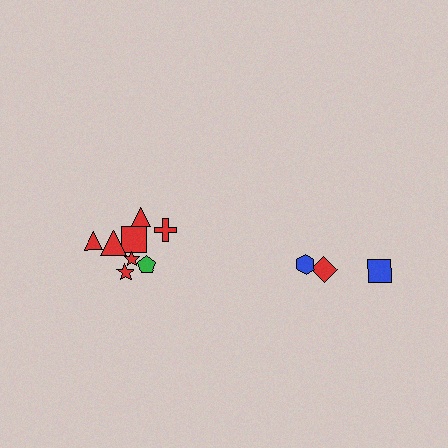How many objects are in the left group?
There are 8 objects.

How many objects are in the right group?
There are 3 objects.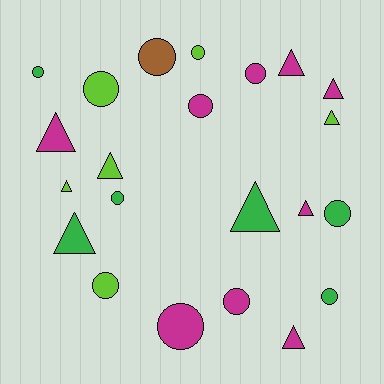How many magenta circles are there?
There are 4 magenta circles.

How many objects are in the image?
There are 22 objects.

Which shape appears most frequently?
Circle, with 12 objects.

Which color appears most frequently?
Magenta, with 9 objects.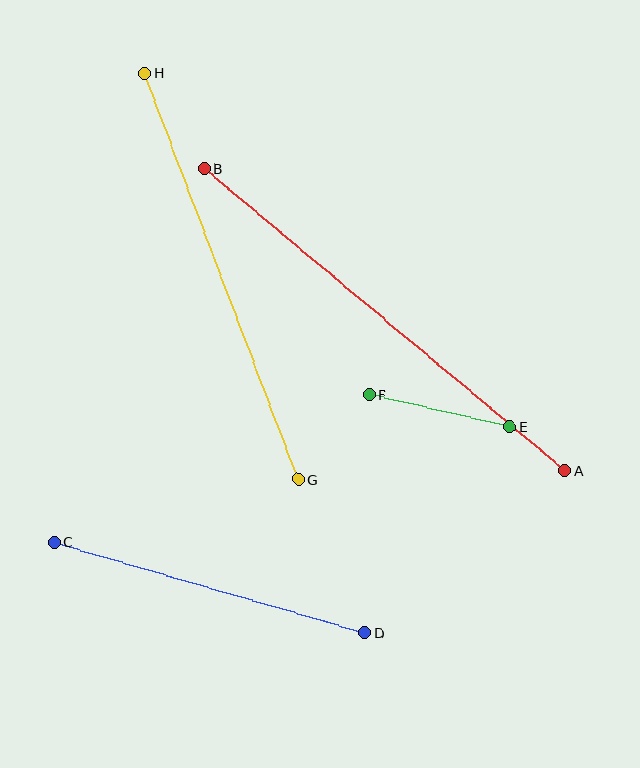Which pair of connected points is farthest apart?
Points A and B are farthest apart.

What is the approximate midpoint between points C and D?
The midpoint is at approximately (210, 588) pixels.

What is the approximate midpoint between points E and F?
The midpoint is at approximately (440, 411) pixels.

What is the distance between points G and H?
The distance is approximately 434 pixels.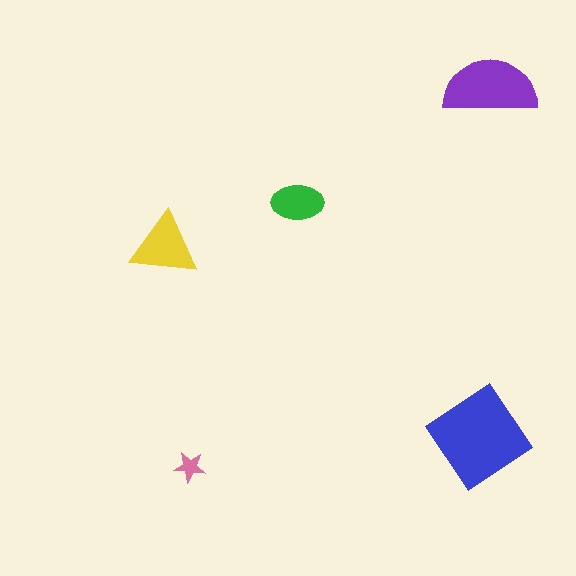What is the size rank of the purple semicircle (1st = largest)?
2nd.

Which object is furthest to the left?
The yellow triangle is leftmost.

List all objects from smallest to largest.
The pink star, the green ellipse, the yellow triangle, the purple semicircle, the blue diamond.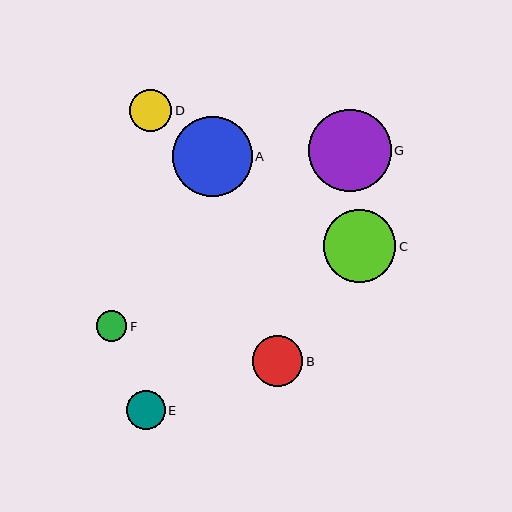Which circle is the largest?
Circle G is the largest with a size of approximately 82 pixels.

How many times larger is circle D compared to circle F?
Circle D is approximately 1.4 times the size of circle F.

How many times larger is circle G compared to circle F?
Circle G is approximately 2.7 times the size of circle F.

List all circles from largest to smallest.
From largest to smallest: G, A, C, B, D, E, F.